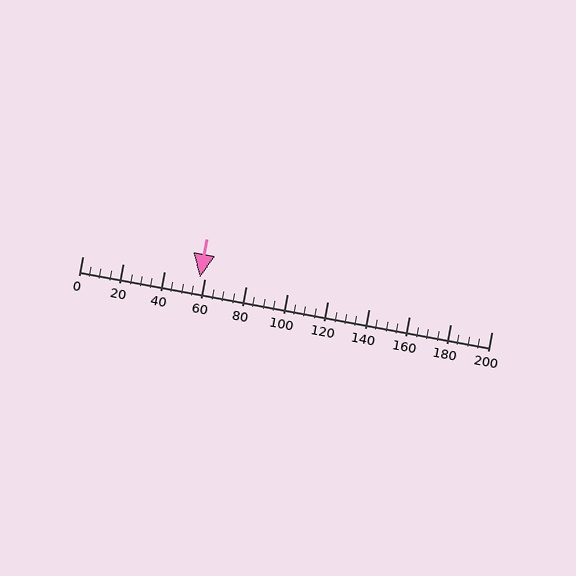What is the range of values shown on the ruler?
The ruler shows values from 0 to 200.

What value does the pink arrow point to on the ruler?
The pink arrow points to approximately 58.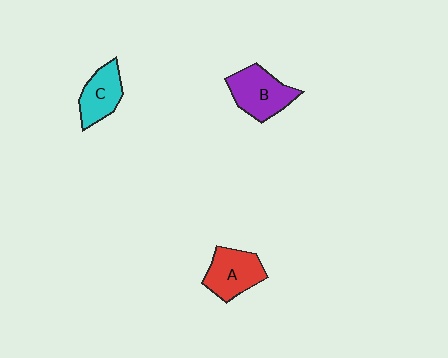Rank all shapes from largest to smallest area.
From largest to smallest: B (purple), A (red), C (cyan).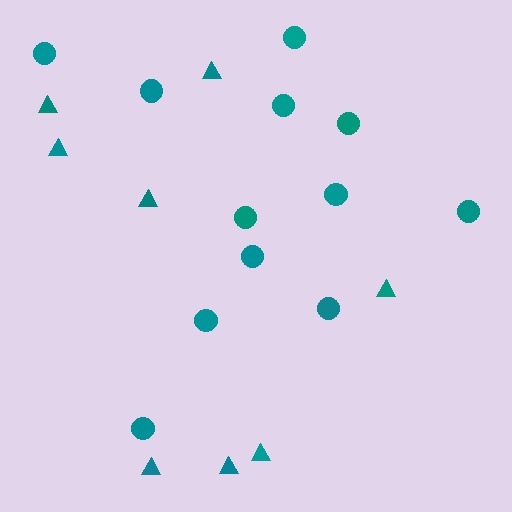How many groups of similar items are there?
There are 2 groups: one group of circles (12) and one group of triangles (8).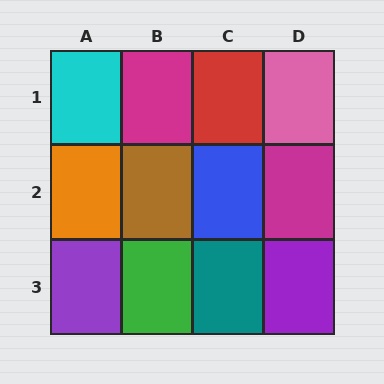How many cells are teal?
1 cell is teal.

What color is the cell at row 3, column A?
Purple.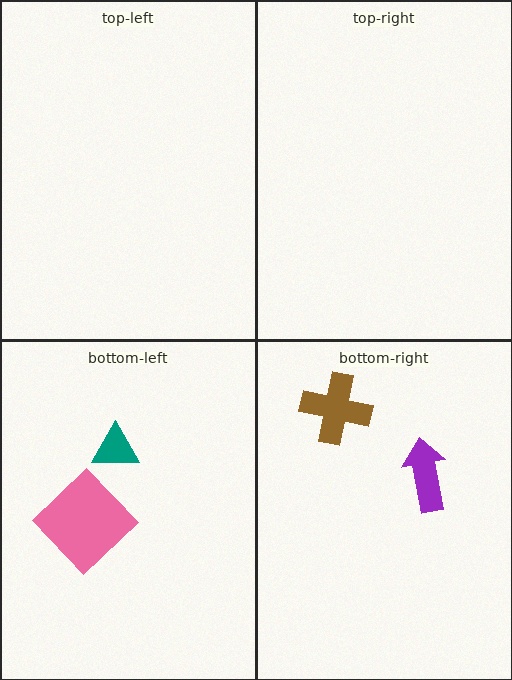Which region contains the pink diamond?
The bottom-left region.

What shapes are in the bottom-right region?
The purple arrow, the brown cross.